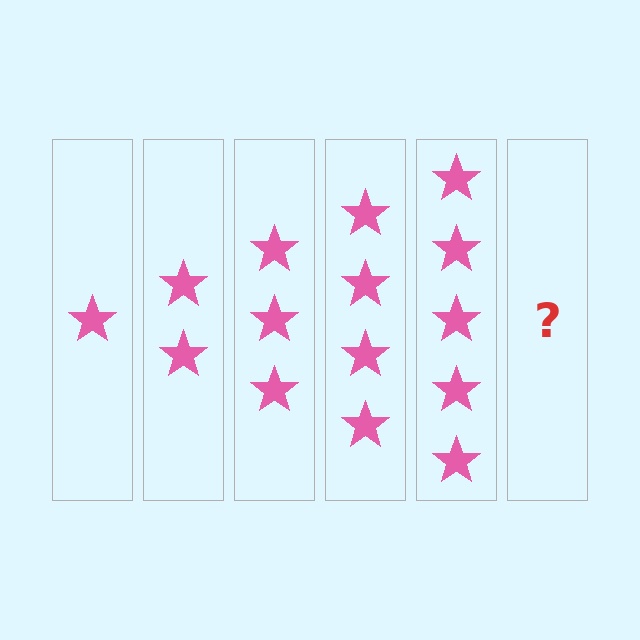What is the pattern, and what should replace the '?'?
The pattern is that each step adds one more star. The '?' should be 6 stars.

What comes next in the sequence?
The next element should be 6 stars.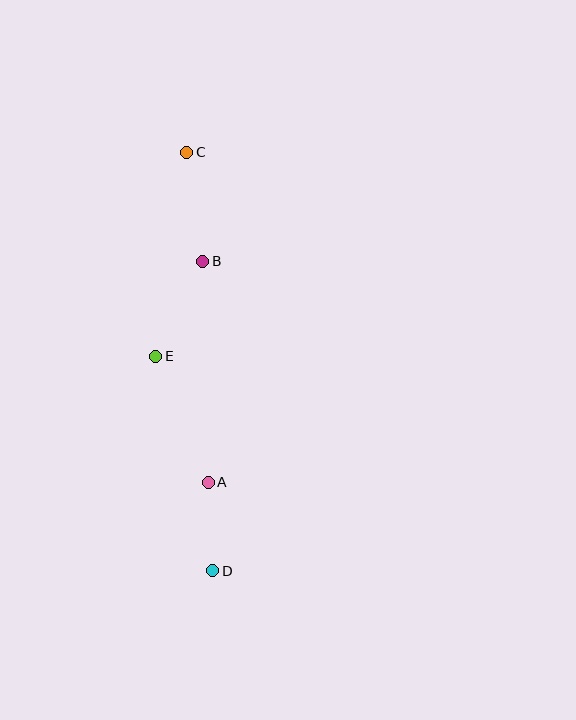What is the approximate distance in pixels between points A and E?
The distance between A and E is approximately 136 pixels.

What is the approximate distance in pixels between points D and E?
The distance between D and E is approximately 222 pixels.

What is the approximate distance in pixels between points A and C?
The distance between A and C is approximately 331 pixels.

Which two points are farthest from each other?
Points C and D are farthest from each other.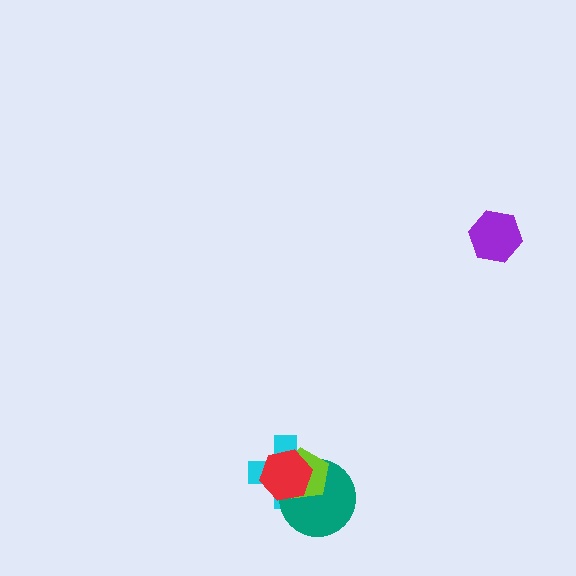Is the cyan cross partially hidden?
Yes, it is partially covered by another shape.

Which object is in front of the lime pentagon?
The red hexagon is in front of the lime pentagon.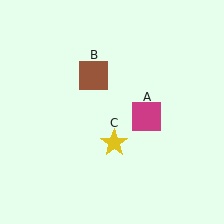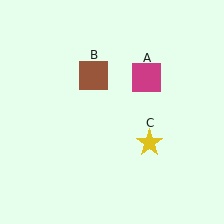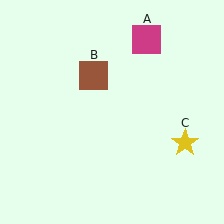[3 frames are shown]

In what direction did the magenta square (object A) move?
The magenta square (object A) moved up.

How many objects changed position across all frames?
2 objects changed position: magenta square (object A), yellow star (object C).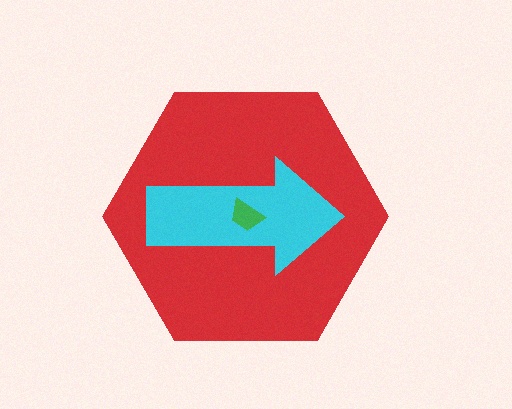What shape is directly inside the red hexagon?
The cyan arrow.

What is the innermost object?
The green trapezoid.